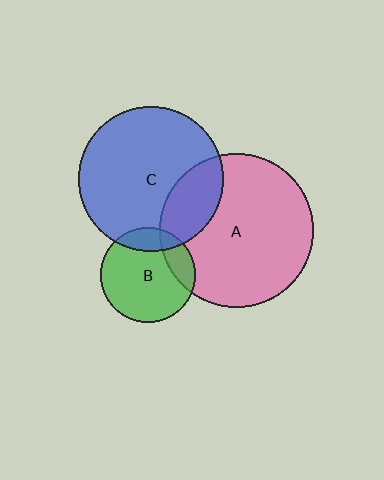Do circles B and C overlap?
Yes.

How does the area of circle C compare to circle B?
Approximately 2.4 times.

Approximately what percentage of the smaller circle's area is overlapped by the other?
Approximately 15%.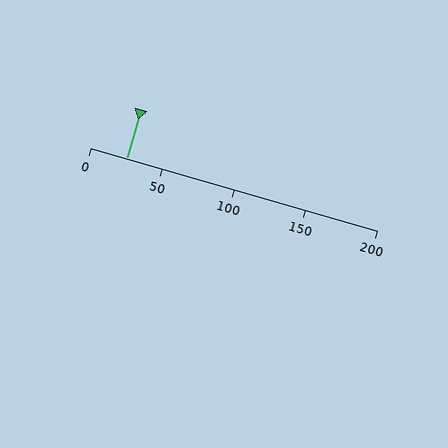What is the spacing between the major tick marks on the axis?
The major ticks are spaced 50 apart.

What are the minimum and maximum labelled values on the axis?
The axis runs from 0 to 200.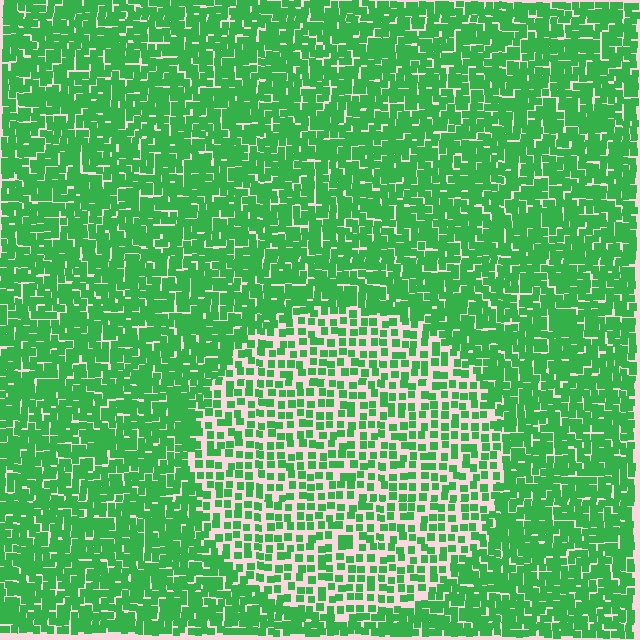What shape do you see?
I see a circle.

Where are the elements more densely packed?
The elements are more densely packed outside the circle boundary.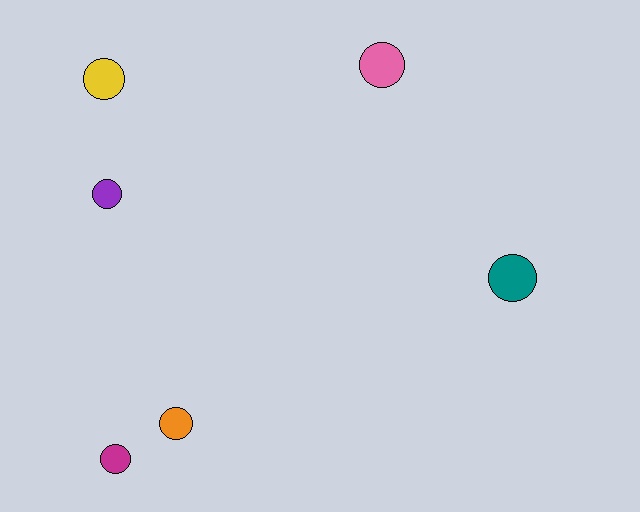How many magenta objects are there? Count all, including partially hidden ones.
There is 1 magenta object.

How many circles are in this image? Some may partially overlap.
There are 6 circles.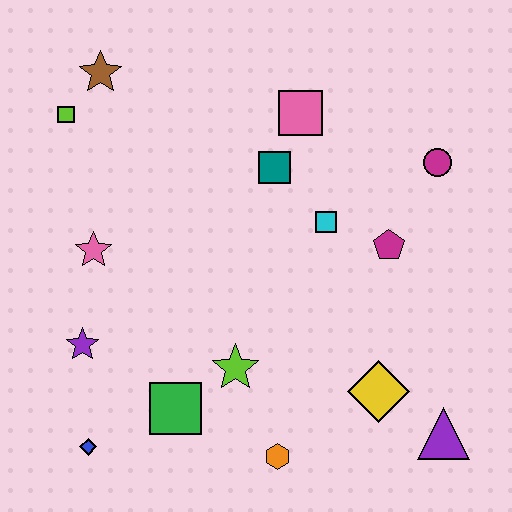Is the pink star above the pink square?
No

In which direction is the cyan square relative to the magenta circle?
The cyan square is to the left of the magenta circle.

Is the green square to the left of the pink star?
No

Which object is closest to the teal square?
The pink square is closest to the teal square.